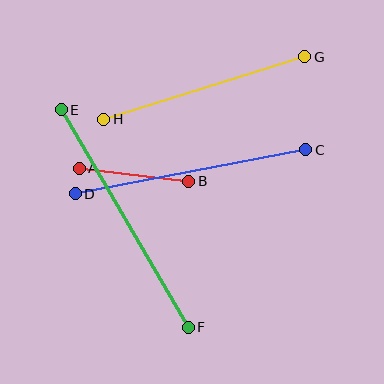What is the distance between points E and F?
The distance is approximately 252 pixels.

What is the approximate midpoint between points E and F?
The midpoint is at approximately (125, 219) pixels.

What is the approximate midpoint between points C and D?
The midpoint is at approximately (190, 172) pixels.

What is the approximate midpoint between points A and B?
The midpoint is at approximately (134, 175) pixels.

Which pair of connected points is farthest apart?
Points E and F are farthest apart.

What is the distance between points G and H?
The distance is approximately 211 pixels.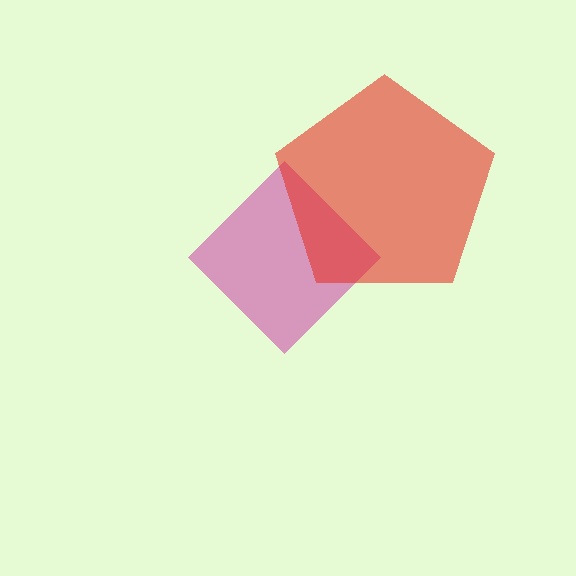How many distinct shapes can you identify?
There are 2 distinct shapes: a magenta diamond, a red pentagon.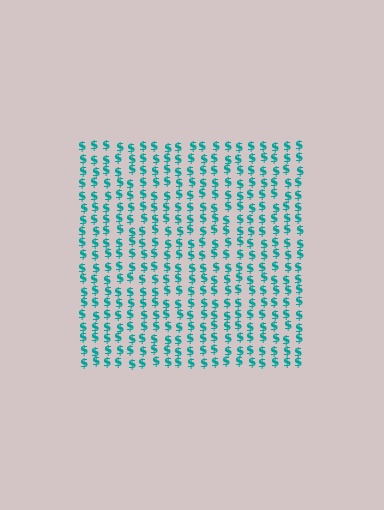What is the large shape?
The large shape is a square.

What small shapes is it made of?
It is made of small dollar signs.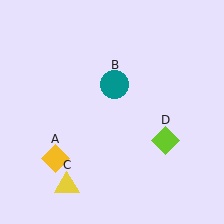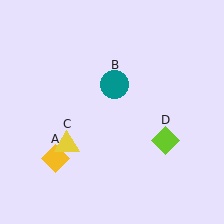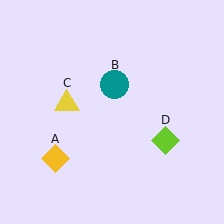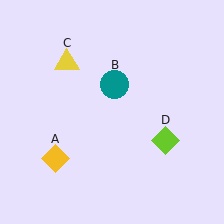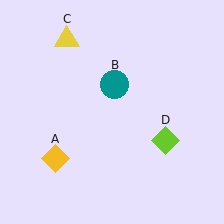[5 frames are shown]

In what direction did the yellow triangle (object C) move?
The yellow triangle (object C) moved up.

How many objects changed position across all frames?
1 object changed position: yellow triangle (object C).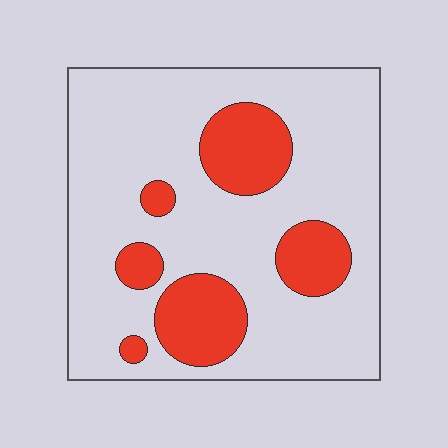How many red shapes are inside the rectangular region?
6.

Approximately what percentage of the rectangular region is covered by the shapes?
Approximately 20%.